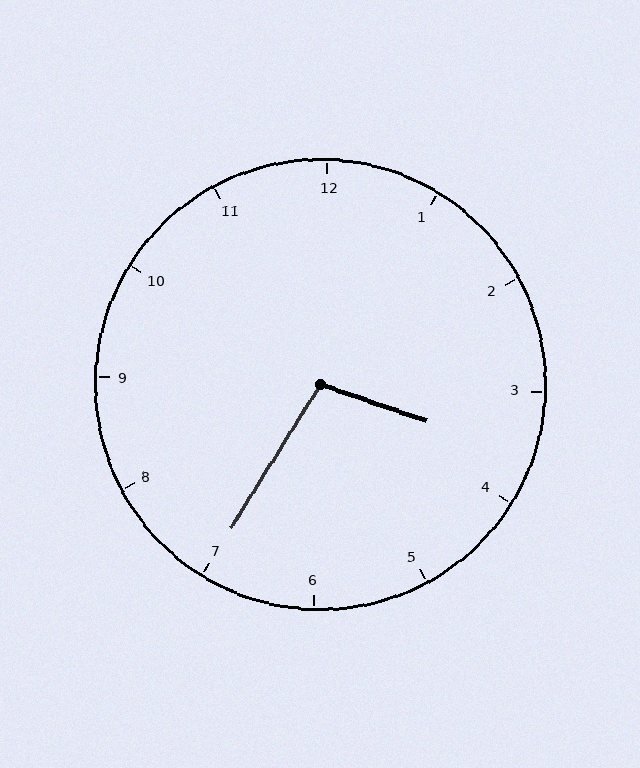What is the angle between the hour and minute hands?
Approximately 102 degrees.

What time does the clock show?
3:35.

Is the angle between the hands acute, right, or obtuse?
It is obtuse.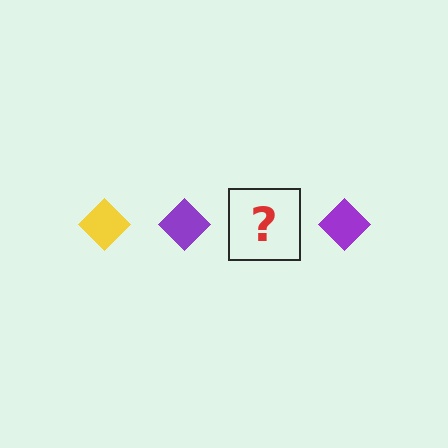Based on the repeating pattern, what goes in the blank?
The blank should be a yellow diamond.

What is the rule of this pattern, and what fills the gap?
The rule is that the pattern cycles through yellow, purple diamonds. The gap should be filled with a yellow diamond.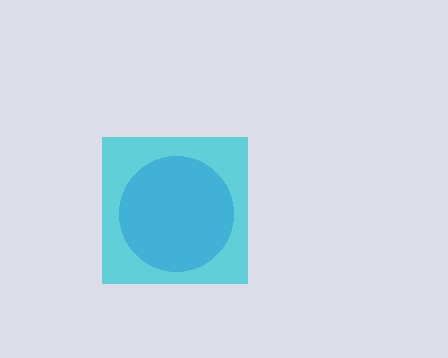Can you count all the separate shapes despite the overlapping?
Yes, there are 2 separate shapes.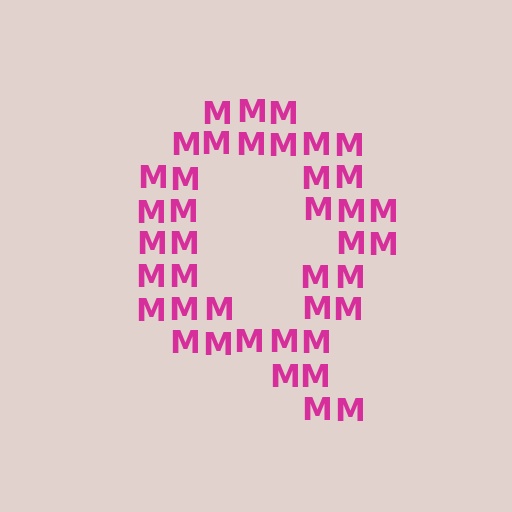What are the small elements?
The small elements are letter M's.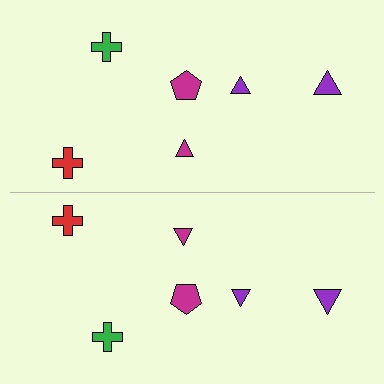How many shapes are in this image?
There are 12 shapes in this image.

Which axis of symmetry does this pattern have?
The pattern has a horizontal axis of symmetry running through the center of the image.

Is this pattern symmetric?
Yes, this pattern has bilateral (reflection) symmetry.